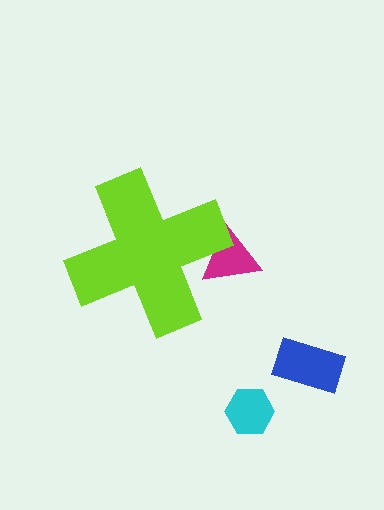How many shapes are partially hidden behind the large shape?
1 shape is partially hidden.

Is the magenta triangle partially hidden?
Yes, the magenta triangle is partially hidden behind the lime cross.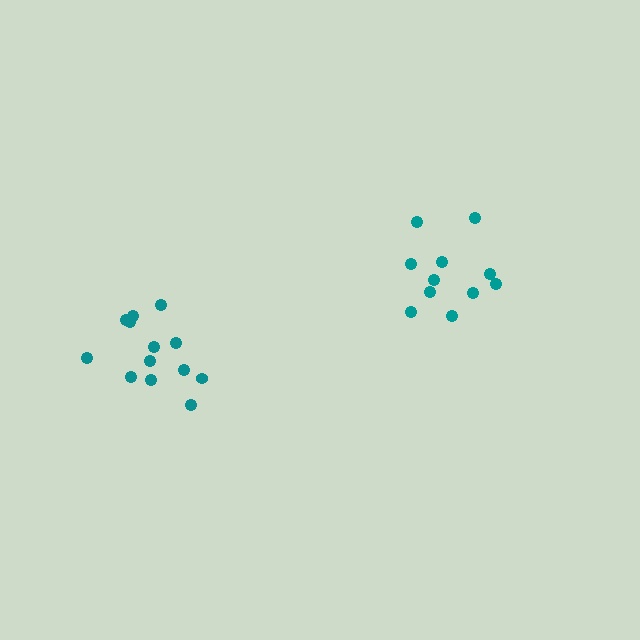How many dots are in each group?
Group 1: 13 dots, Group 2: 11 dots (24 total).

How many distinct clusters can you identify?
There are 2 distinct clusters.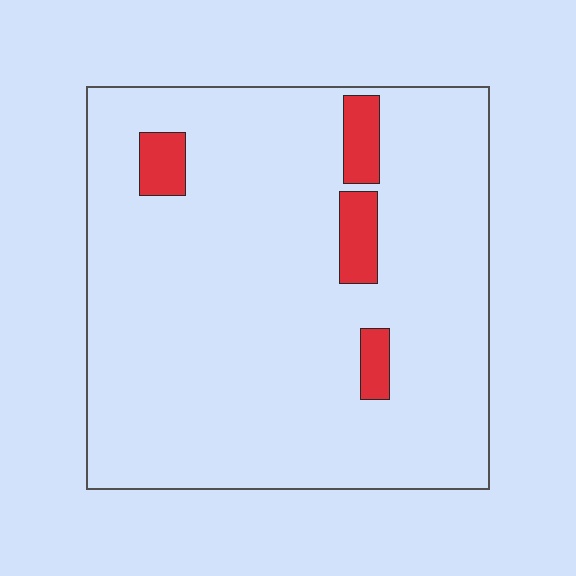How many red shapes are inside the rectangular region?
4.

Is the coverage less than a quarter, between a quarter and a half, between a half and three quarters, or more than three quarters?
Less than a quarter.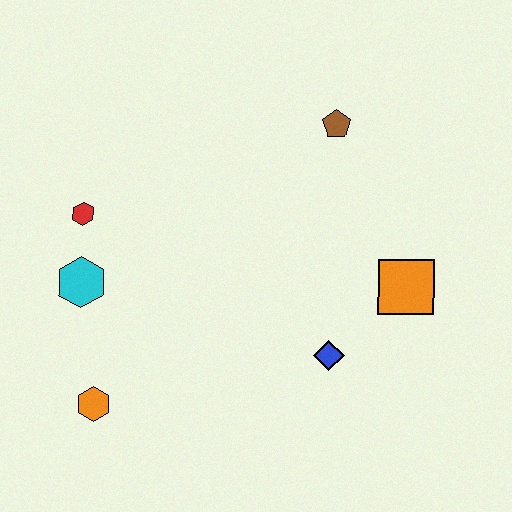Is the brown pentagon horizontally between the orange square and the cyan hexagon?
Yes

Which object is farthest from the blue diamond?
The red hexagon is farthest from the blue diamond.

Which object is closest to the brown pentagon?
The orange square is closest to the brown pentagon.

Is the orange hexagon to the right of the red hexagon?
Yes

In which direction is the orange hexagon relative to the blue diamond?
The orange hexagon is to the left of the blue diamond.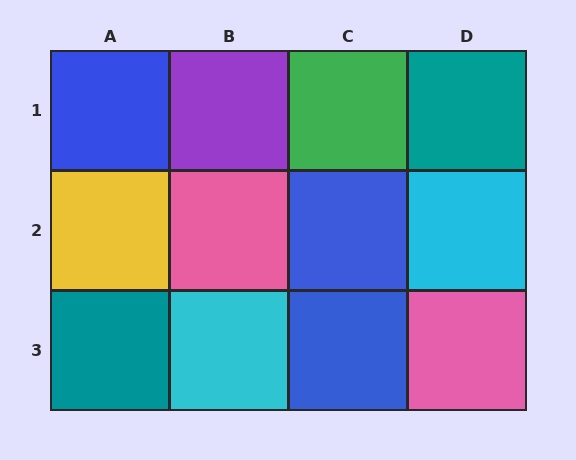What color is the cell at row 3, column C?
Blue.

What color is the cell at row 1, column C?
Green.